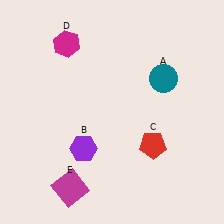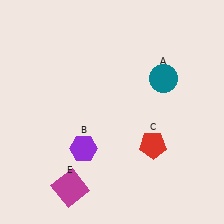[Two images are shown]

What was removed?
The magenta hexagon (D) was removed in Image 2.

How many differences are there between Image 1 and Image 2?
There is 1 difference between the two images.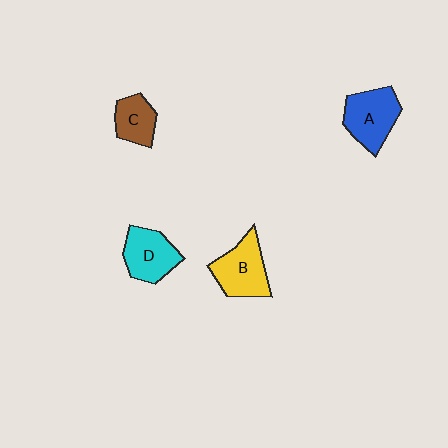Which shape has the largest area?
Shape A (blue).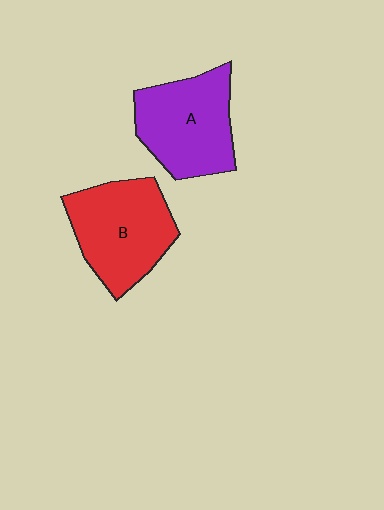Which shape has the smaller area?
Shape A (purple).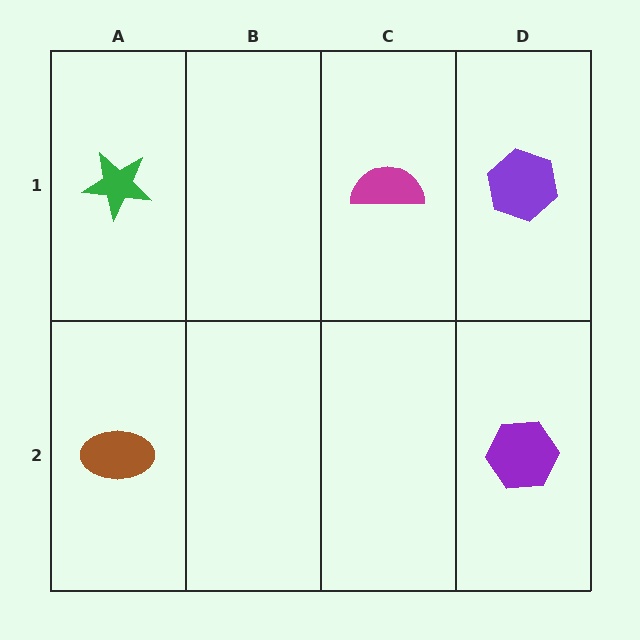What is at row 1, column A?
A green star.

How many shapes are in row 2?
2 shapes.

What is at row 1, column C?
A magenta semicircle.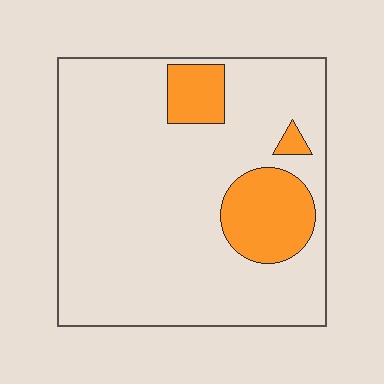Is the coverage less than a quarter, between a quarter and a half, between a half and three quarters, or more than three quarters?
Less than a quarter.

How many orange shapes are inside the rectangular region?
3.